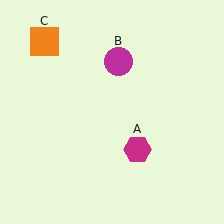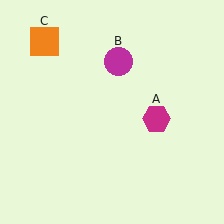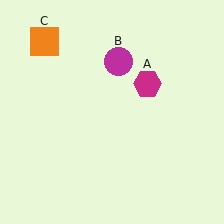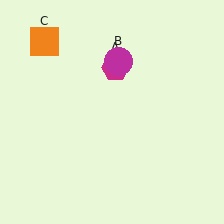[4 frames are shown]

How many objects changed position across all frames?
1 object changed position: magenta hexagon (object A).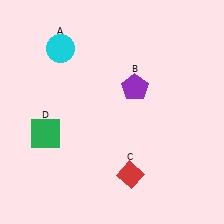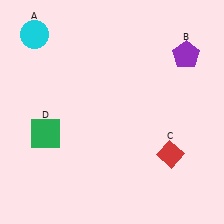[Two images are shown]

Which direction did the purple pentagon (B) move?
The purple pentagon (B) moved right.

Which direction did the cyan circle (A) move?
The cyan circle (A) moved left.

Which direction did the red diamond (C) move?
The red diamond (C) moved right.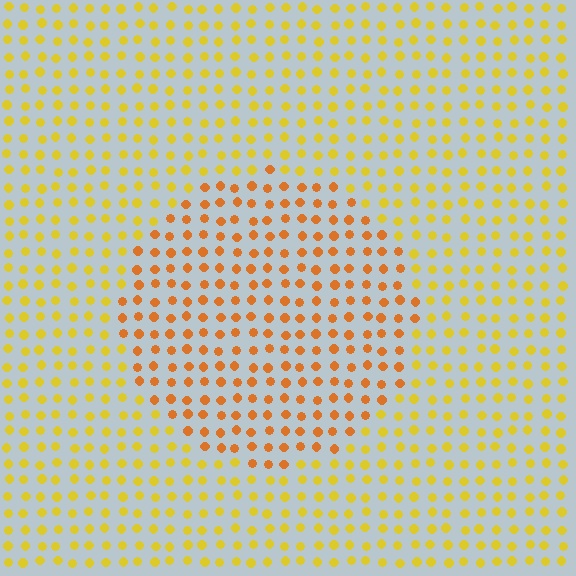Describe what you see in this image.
The image is filled with small yellow elements in a uniform arrangement. A circle-shaped region is visible where the elements are tinted to a slightly different hue, forming a subtle color boundary.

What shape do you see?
I see a circle.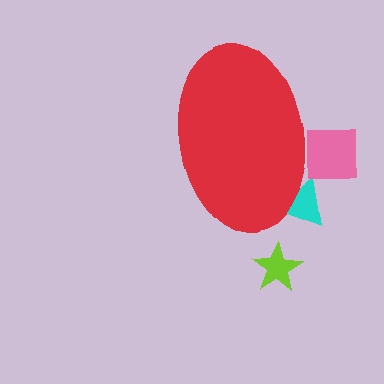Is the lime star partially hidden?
No, the lime star is fully visible.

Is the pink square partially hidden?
Yes, the pink square is partially hidden behind the red ellipse.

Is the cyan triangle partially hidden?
Yes, the cyan triangle is partially hidden behind the red ellipse.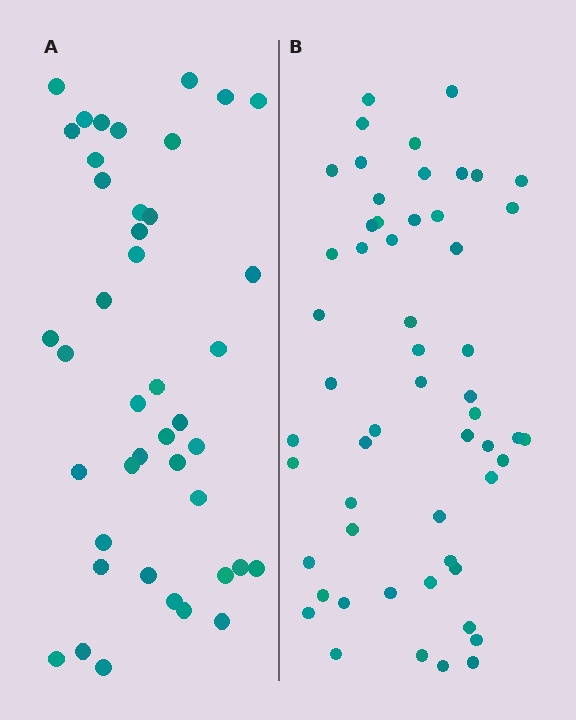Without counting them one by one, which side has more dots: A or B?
Region B (the right region) has more dots.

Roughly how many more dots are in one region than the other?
Region B has approximately 15 more dots than region A.